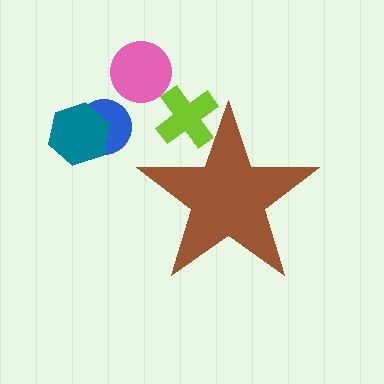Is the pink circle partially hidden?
No, the pink circle is fully visible.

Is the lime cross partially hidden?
Yes, the lime cross is partially hidden behind the brown star.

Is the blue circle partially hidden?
No, the blue circle is fully visible.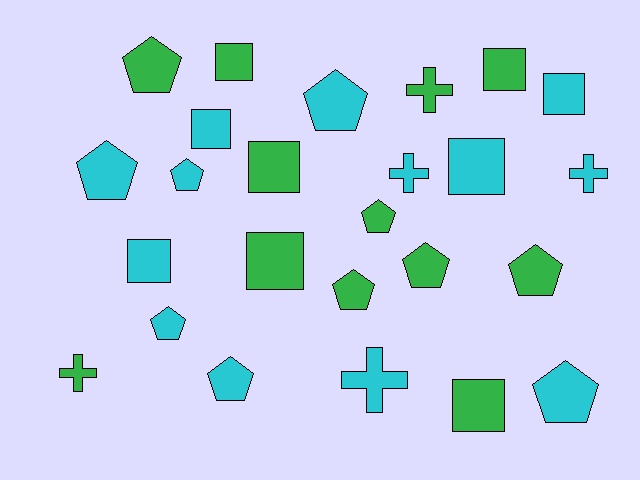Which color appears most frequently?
Cyan, with 13 objects.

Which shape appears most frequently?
Pentagon, with 11 objects.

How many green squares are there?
There are 5 green squares.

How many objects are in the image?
There are 25 objects.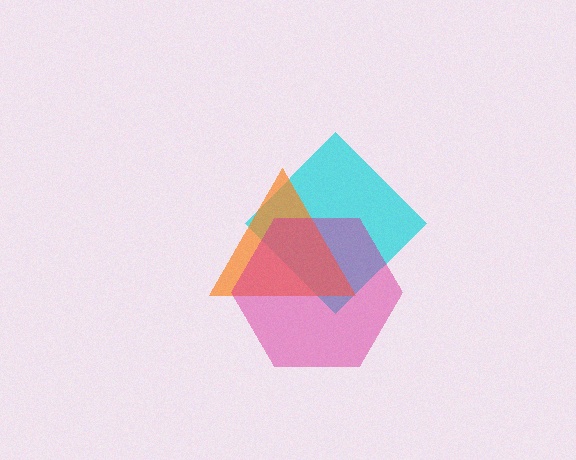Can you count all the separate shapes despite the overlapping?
Yes, there are 3 separate shapes.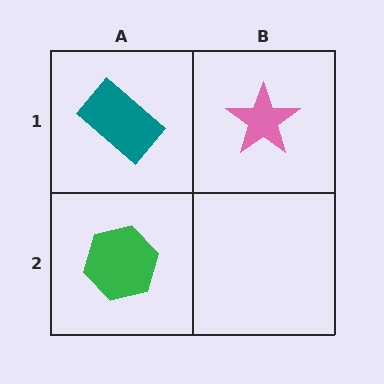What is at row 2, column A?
A green hexagon.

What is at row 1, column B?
A pink star.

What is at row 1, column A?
A teal rectangle.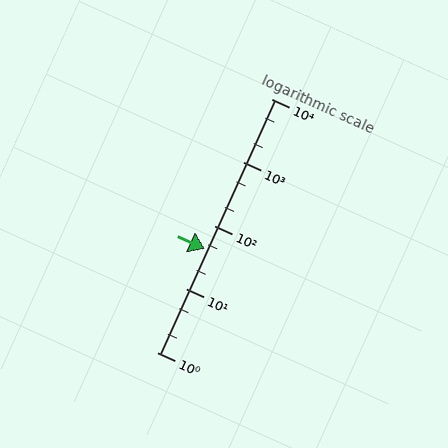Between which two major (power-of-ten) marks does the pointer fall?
The pointer is between 10 and 100.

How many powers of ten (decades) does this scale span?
The scale spans 4 decades, from 1 to 10000.